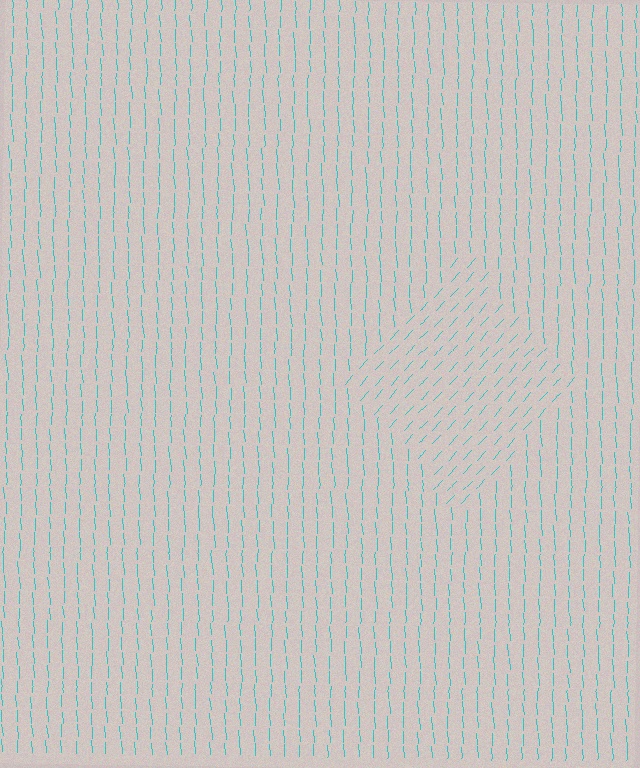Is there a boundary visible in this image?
Yes, there is a texture boundary formed by a change in line orientation.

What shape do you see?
I see a diamond.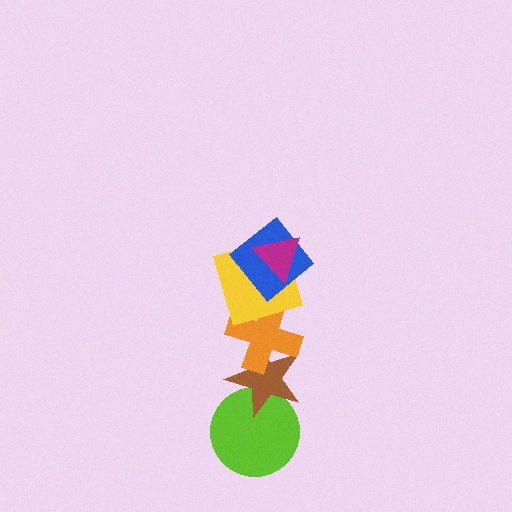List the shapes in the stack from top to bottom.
From top to bottom: the magenta triangle, the blue diamond, the yellow square, the orange cross, the brown star, the lime circle.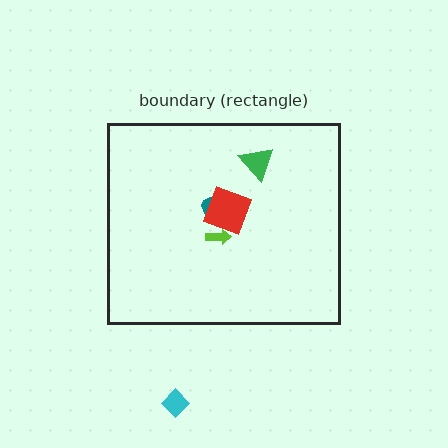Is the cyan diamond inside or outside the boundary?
Outside.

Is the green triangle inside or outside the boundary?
Inside.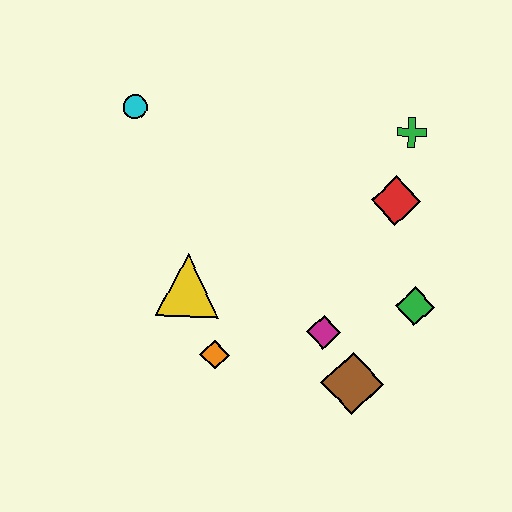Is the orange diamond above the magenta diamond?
No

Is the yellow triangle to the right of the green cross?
No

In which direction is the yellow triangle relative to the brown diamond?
The yellow triangle is to the left of the brown diamond.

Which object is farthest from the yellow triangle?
The green cross is farthest from the yellow triangle.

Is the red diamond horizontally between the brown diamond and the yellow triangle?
No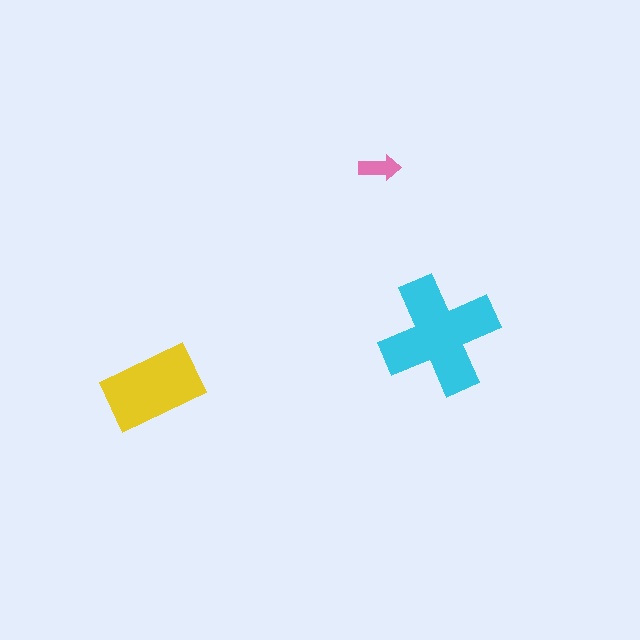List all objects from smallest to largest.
The pink arrow, the yellow rectangle, the cyan cross.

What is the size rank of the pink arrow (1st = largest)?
3rd.